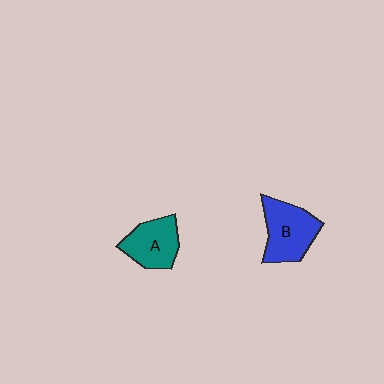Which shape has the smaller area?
Shape A (teal).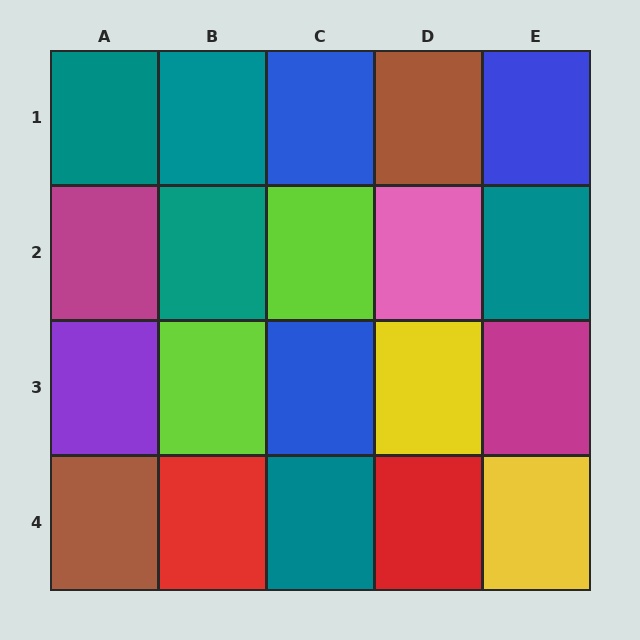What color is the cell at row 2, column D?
Pink.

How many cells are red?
2 cells are red.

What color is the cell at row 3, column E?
Magenta.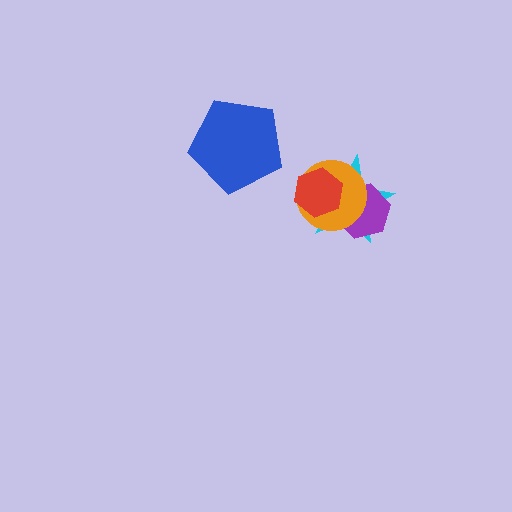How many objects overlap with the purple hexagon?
3 objects overlap with the purple hexagon.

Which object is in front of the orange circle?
The red hexagon is in front of the orange circle.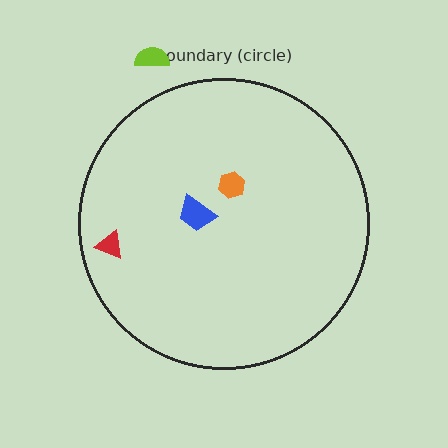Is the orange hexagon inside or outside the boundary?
Inside.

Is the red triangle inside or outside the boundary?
Inside.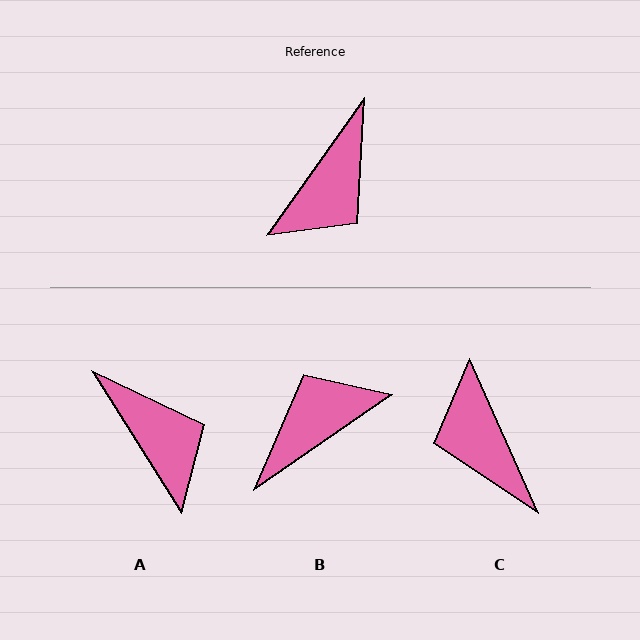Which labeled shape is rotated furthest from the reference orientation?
B, about 160 degrees away.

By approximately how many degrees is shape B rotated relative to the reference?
Approximately 160 degrees counter-clockwise.